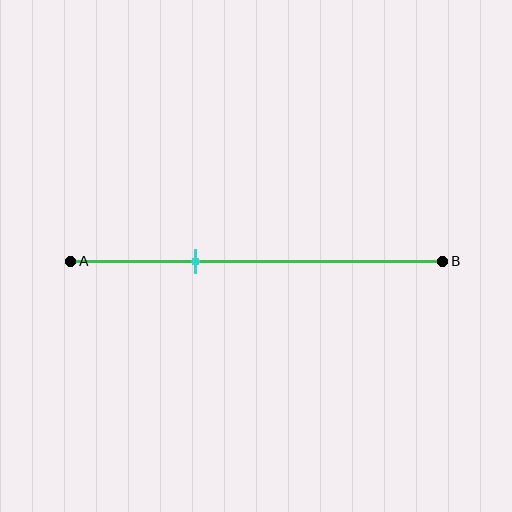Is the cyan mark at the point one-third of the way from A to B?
Yes, the mark is approximately at the one-third point.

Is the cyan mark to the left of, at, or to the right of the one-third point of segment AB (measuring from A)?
The cyan mark is approximately at the one-third point of segment AB.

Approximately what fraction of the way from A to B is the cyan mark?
The cyan mark is approximately 35% of the way from A to B.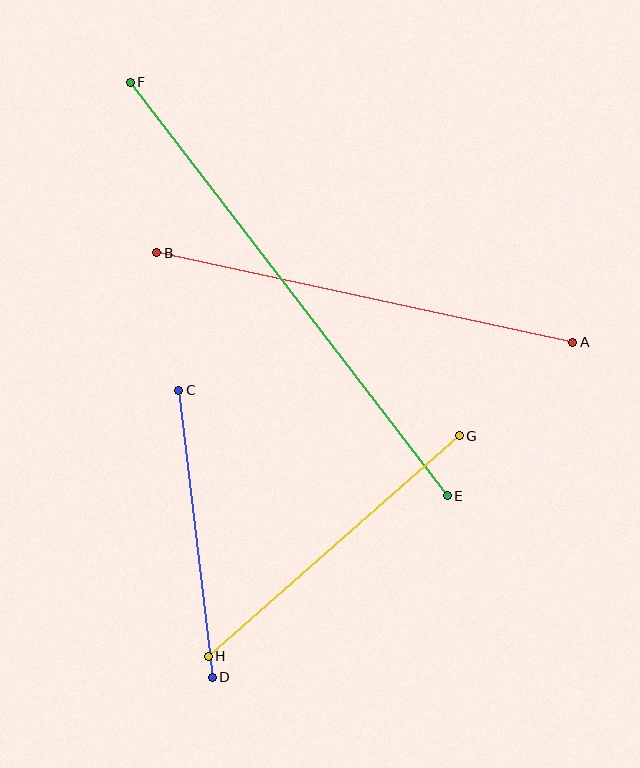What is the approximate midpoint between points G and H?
The midpoint is at approximately (334, 546) pixels.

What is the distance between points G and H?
The distance is approximately 334 pixels.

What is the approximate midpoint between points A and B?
The midpoint is at approximately (365, 298) pixels.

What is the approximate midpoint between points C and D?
The midpoint is at approximately (195, 534) pixels.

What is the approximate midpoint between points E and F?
The midpoint is at approximately (289, 289) pixels.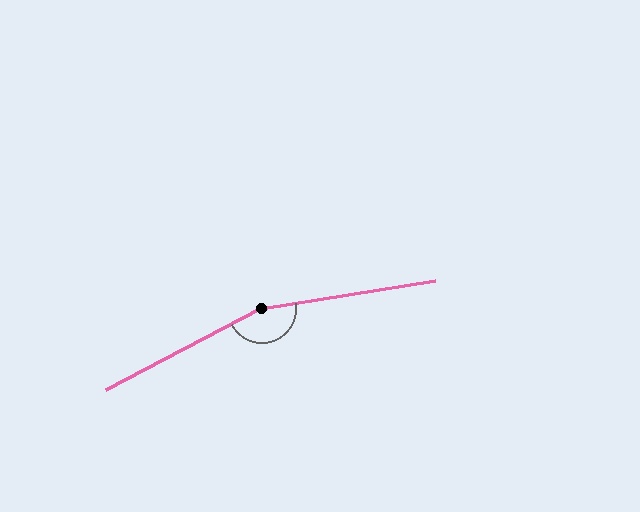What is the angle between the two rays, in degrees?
Approximately 162 degrees.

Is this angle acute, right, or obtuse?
It is obtuse.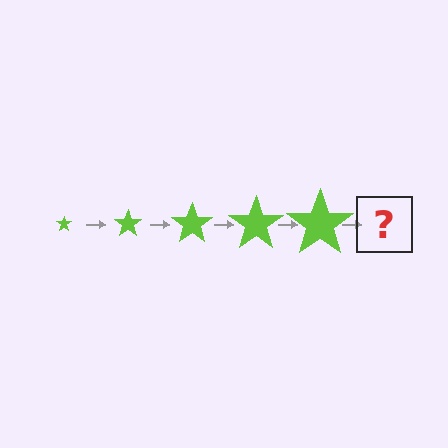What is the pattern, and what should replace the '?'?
The pattern is that the star gets progressively larger each step. The '?' should be a lime star, larger than the previous one.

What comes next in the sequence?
The next element should be a lime star, larger than the previous one.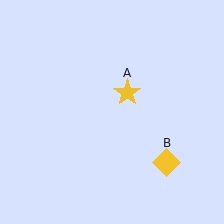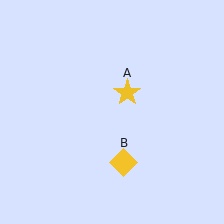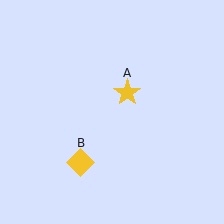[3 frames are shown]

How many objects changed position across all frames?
1 object changed position: yellow diamond (object B).